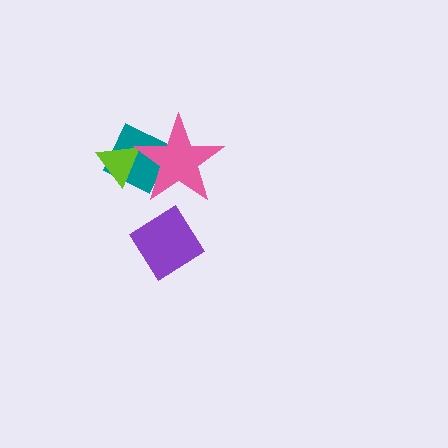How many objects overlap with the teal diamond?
2 objects overlap with the teal diamond.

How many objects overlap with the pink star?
2 objects overlap with the pink star.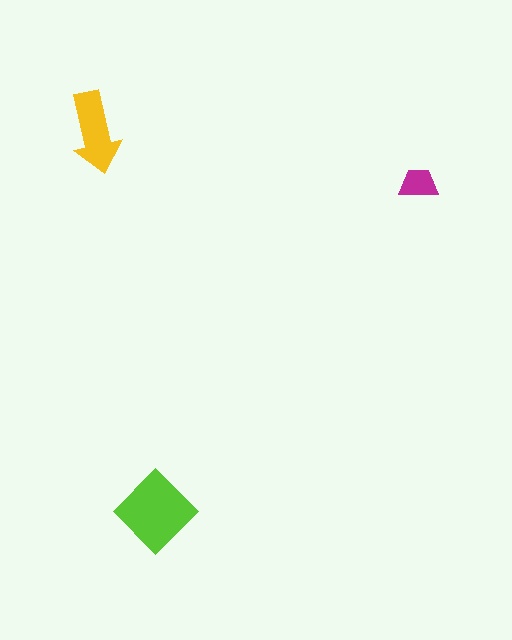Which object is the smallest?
The magenta trapezoid.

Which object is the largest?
The lime diamond.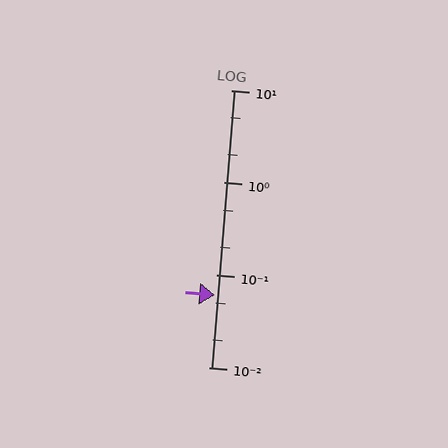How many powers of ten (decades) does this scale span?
The scale spans 3 decades, from 0.01 to 10.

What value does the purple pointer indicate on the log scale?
The pointer indicates approximately 0.061.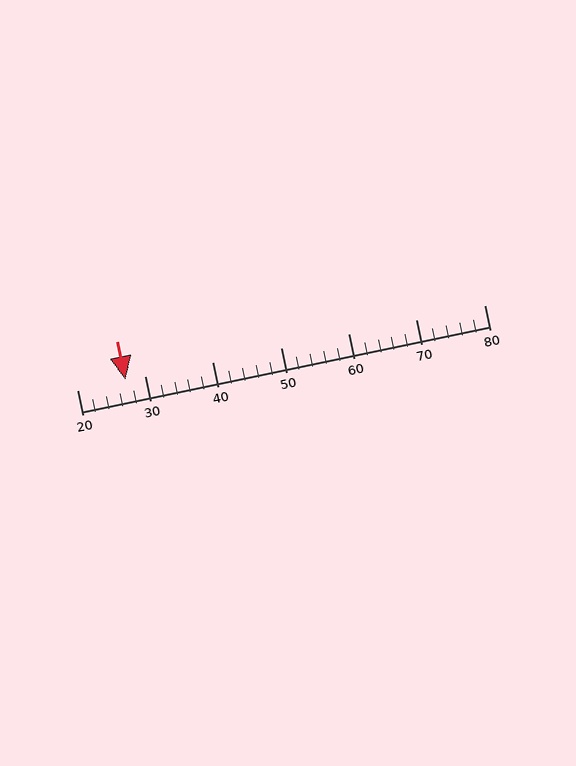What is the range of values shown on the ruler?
The ruler shows values from 20 to 80.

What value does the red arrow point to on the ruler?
The red arrow points to approximately 27.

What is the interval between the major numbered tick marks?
The major tick marks are spaced 10 units apart.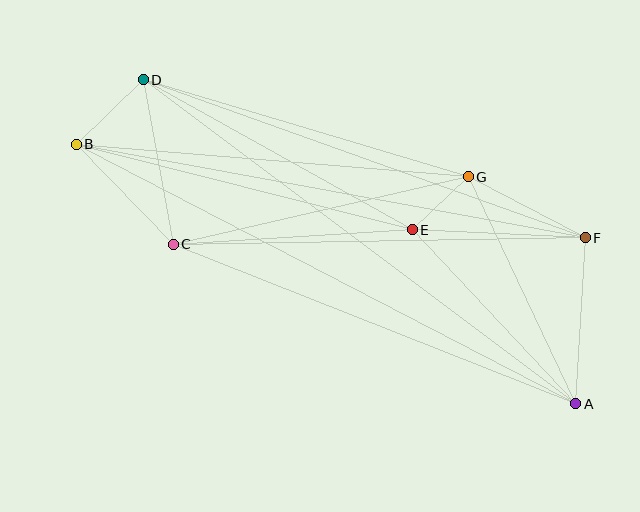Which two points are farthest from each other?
Points A and B are farthest from each other.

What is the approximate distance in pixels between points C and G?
The distance between C and G is approximately 302 pixels.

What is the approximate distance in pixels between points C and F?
The distance between C and F is approximately 412 pixels.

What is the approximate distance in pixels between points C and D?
The distance between C and D is approximately 167 pixels.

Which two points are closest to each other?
Points E and G are closest to each other.